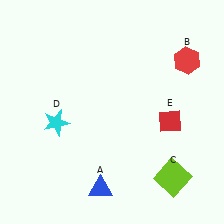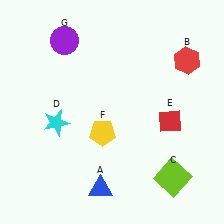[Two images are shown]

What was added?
A yellow pentagon (F), a purple circle (G) were added in Image 2.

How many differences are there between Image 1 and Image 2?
There are 2 differences between the two images.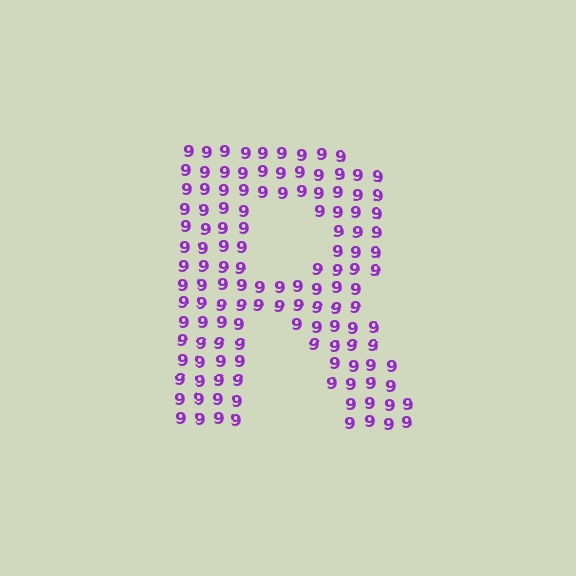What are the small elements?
The small elements are digit 9's.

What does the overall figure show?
The overall figure shows the letter R.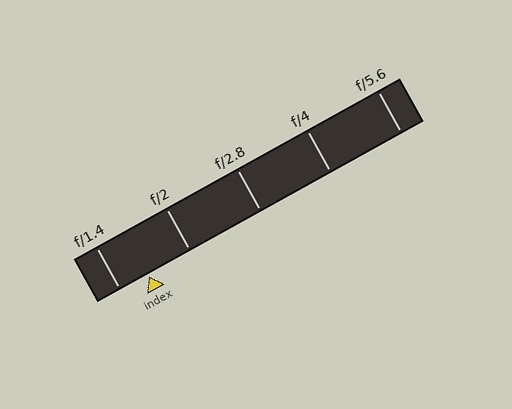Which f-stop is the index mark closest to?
The index mark is closest to f/1.4.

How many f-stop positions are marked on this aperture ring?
There are 5 f-stop positions marked.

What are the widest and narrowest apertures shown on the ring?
The widest aperture shown is f/1.4 and the narrowest is f/5.6.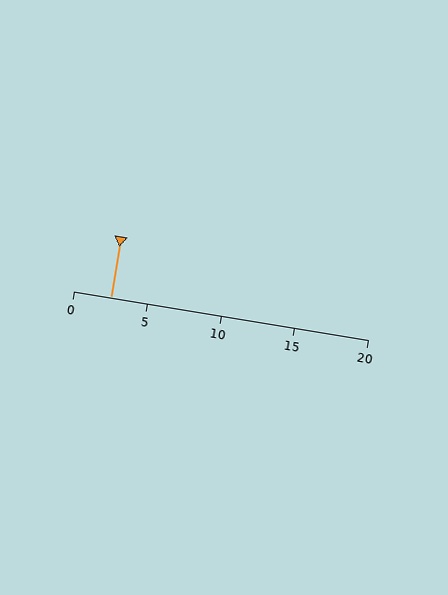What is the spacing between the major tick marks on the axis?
The major ticks are spaced 5 apart.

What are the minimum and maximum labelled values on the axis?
The axis runs from 0 to 20.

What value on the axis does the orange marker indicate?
The marker indicates approximately 2.5.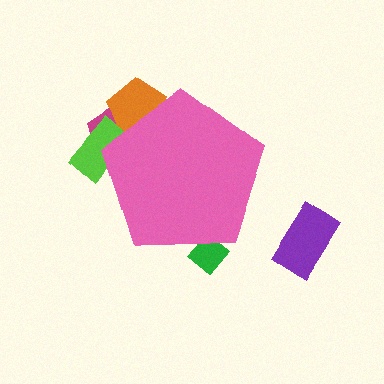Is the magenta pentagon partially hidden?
Yes, the magenta pentagon is partially hidden behind the pink pentagon.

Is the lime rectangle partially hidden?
Yes, the lime rectangle is partially hidden behind the pink pentagon.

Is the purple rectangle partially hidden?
No, the purple rectangle is fully visible.